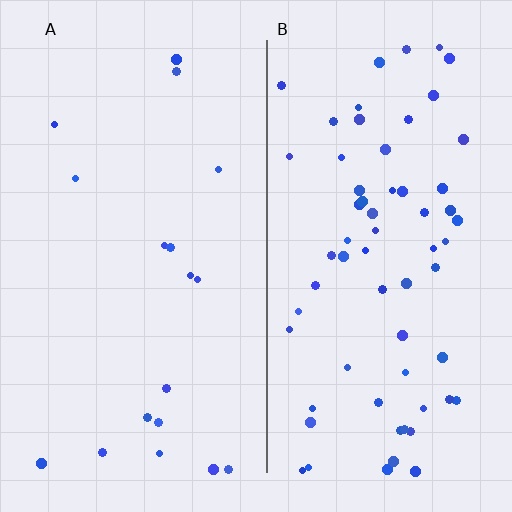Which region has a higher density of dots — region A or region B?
B (the right).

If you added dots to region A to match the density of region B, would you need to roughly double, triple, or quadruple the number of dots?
Approximately quadruple.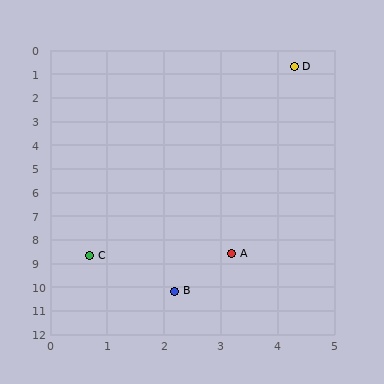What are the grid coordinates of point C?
Point C is at approximately (0.7, 8.7).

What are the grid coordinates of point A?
Point A is at approximately (3.2, 8.6).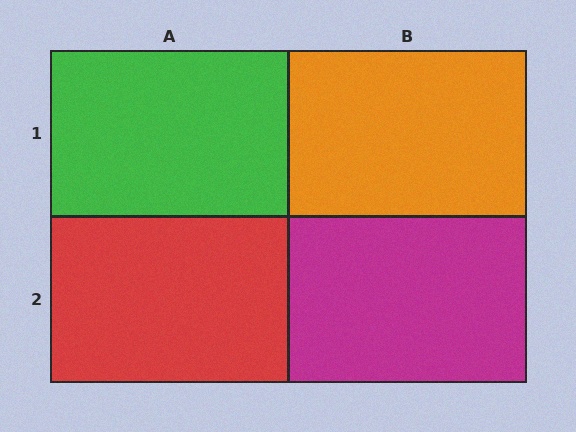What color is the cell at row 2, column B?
Magenta.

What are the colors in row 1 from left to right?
Green, orange.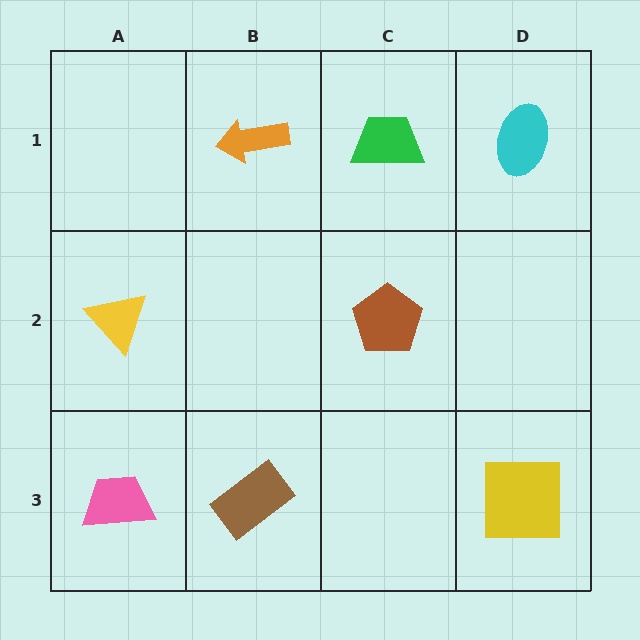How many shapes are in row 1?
3 shapes.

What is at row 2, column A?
A yellow triangle.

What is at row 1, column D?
A cyan ellipse.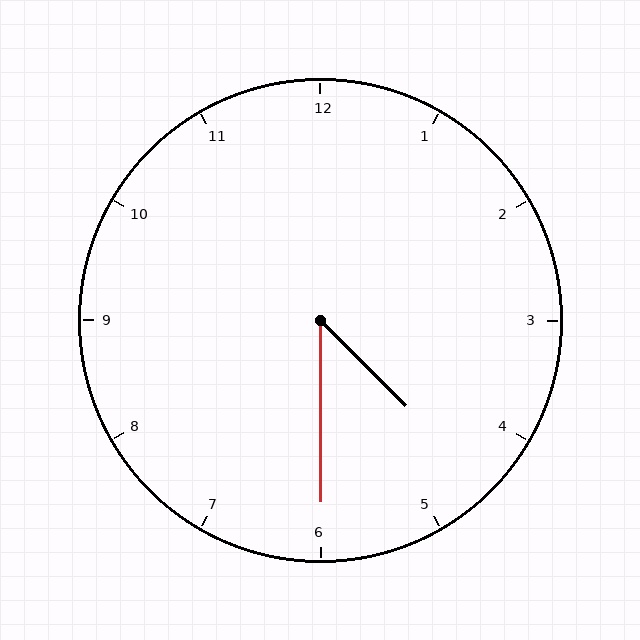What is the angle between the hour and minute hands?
Approximately 45 degrees.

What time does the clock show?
4:30.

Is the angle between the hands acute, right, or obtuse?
It is acute.